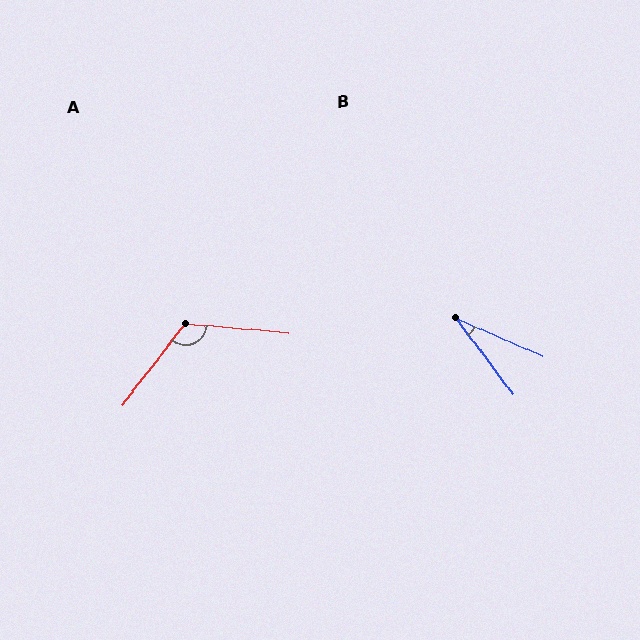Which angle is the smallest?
B, at approximately 30 degrees.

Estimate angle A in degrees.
Approximately 123 degrees.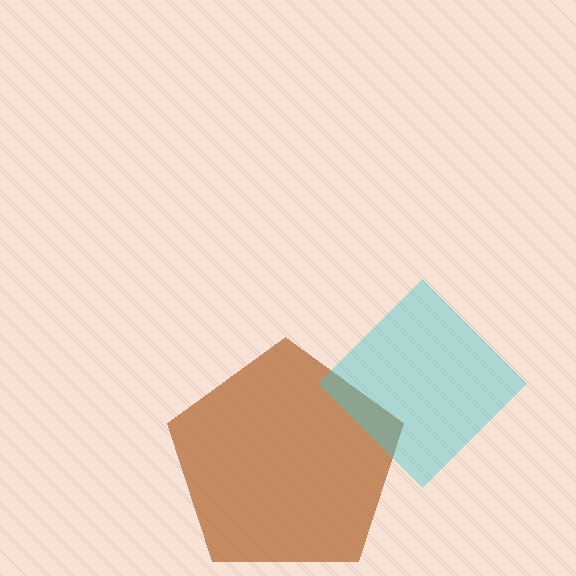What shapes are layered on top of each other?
The layered shapes are: a brown pentagon, a cyan diamond.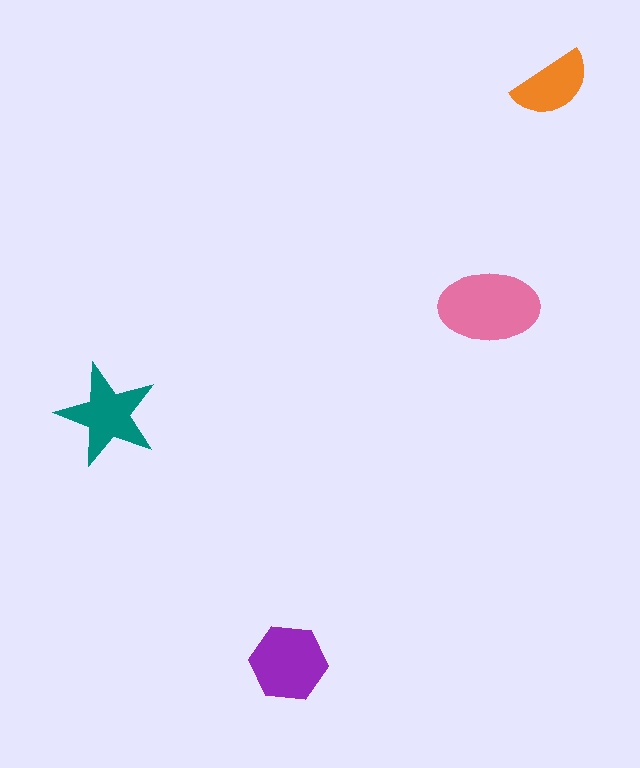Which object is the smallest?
The orange semicircle.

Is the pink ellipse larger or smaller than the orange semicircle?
Larger.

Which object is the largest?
The pink ellipse.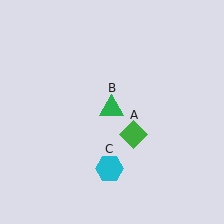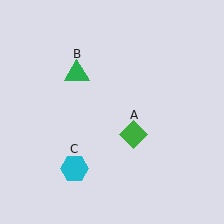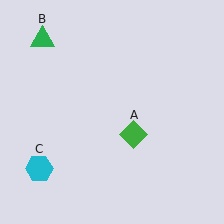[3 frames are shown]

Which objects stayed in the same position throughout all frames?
Green diamond (object A) remained stationary.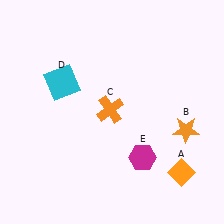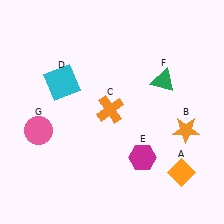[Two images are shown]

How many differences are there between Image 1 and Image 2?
There are 2 differences between the two images.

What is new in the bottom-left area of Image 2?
A pink circle (G) was added in the bottom-left area of Image 2.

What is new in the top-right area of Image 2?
A green triangle (F) was added in the top-right area of Image 2.